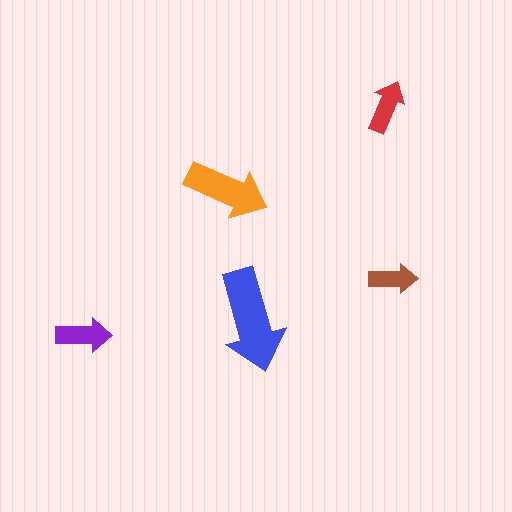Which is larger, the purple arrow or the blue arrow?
The blue one.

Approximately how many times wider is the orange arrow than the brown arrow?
About 1.5 times wider.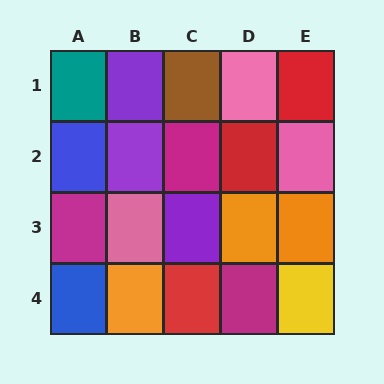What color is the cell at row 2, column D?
Red.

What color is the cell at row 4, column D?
Magenta.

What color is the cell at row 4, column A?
Blue.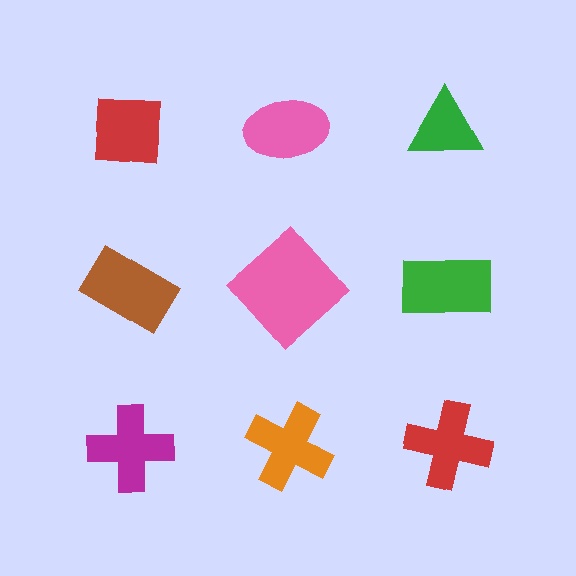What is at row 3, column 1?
A magenta cross.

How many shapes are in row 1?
3 shapes.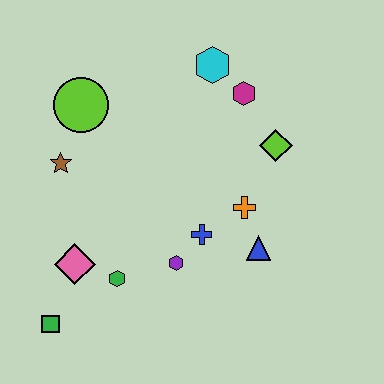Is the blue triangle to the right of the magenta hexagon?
Yes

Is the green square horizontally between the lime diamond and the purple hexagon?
No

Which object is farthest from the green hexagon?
The cyan hexagon is farthest from the green hexagon.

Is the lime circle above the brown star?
Yes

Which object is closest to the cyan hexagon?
The magenta hexagon is closest to the cyan hexagon.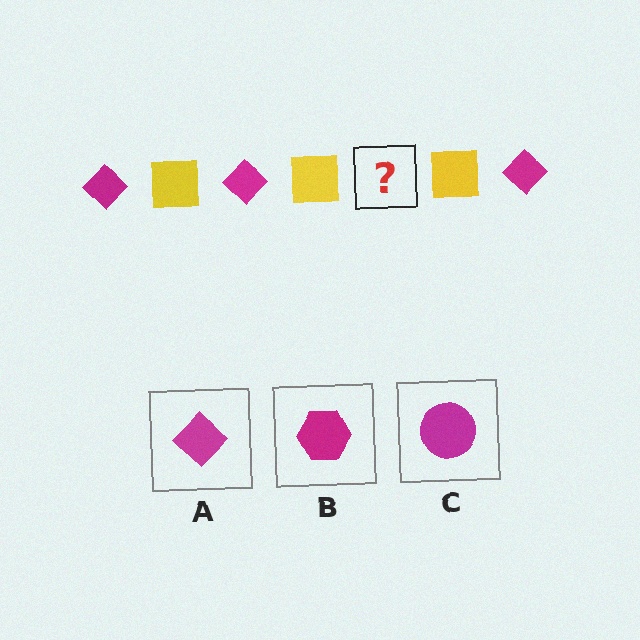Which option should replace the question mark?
Option A.